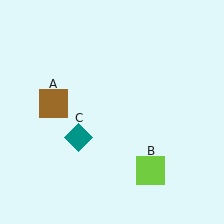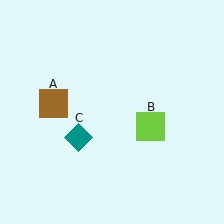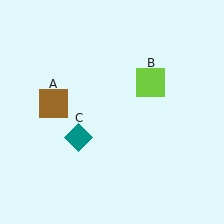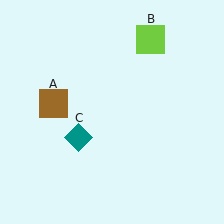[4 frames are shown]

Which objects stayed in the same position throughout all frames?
Brown square (object A) and teal diamond (object C) remained stationary.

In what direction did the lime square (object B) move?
The lime square (object B) moved up.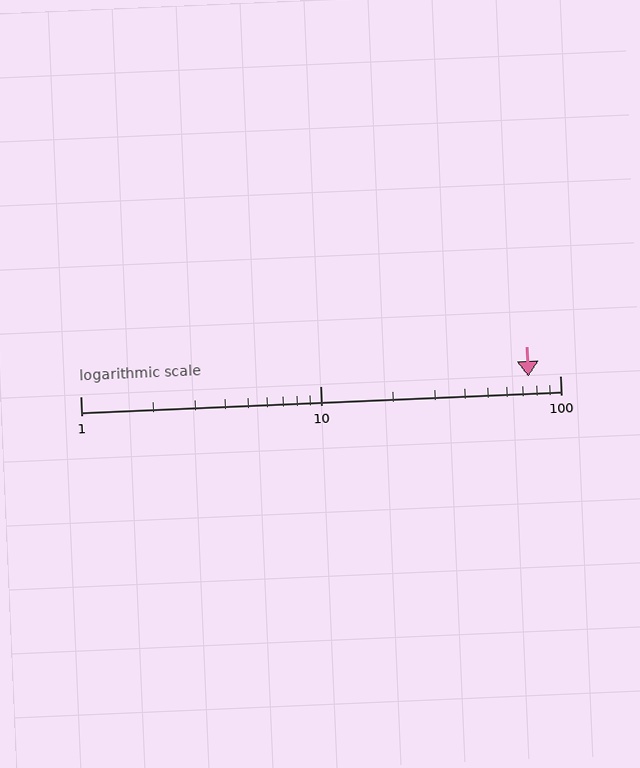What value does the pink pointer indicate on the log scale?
The pointer indicates approximately 74.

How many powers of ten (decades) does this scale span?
The scale spans 2 decades, from 1 to 100.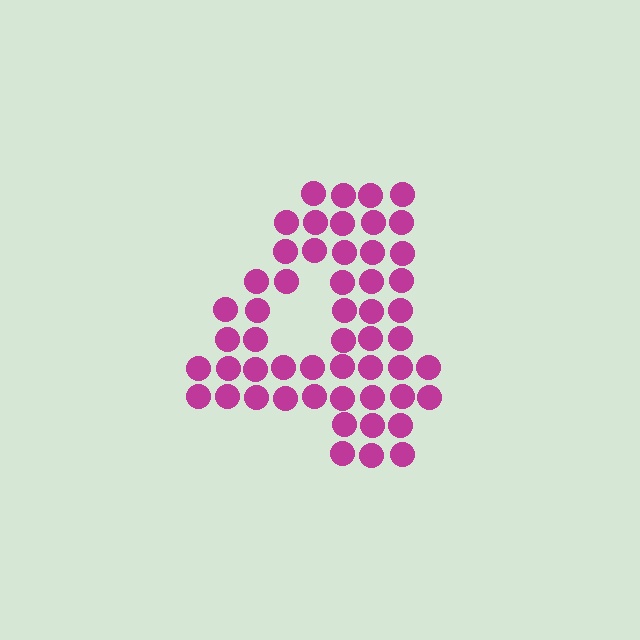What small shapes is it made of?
It is made of small circles.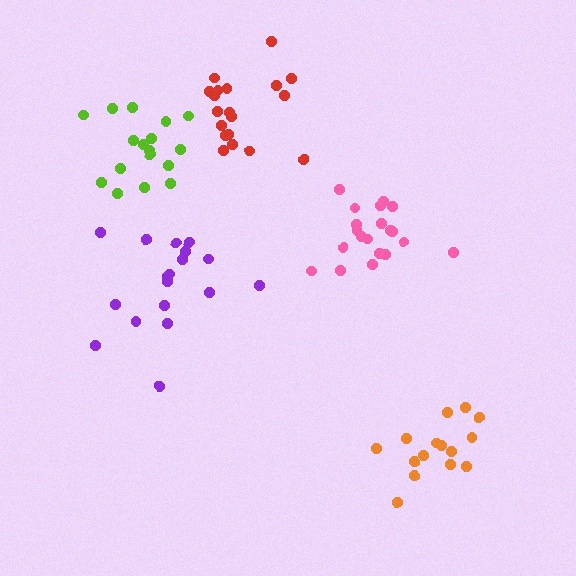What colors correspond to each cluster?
The clusters are colored: pink, purple, orange, lime, red.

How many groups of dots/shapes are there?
There are 5 groups.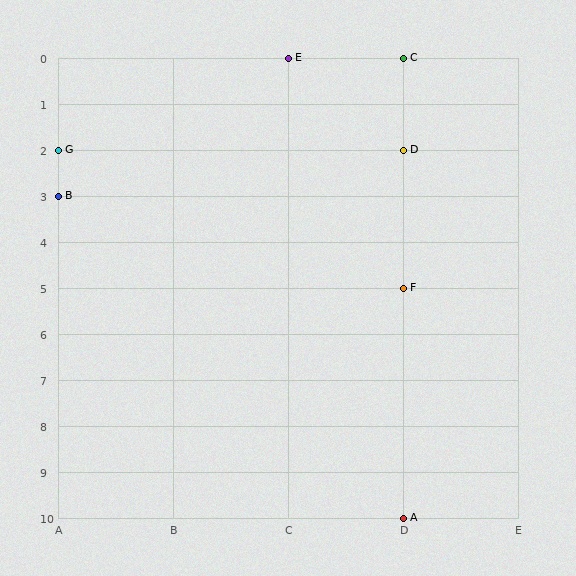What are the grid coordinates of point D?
Point D is at grid coordinates (D, 2).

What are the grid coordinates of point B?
Point B is at grid coordinates (A, 3).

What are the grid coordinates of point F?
Point F is at grid coordinates (D, 5).